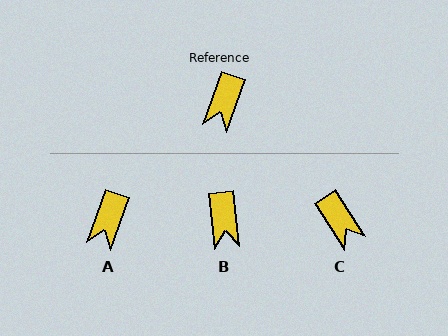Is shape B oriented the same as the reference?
No, it is off by about 25 degrees.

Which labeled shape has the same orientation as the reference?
A.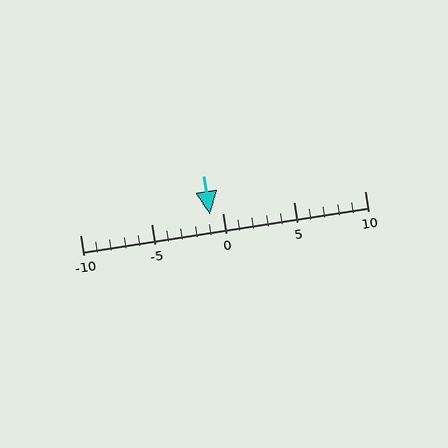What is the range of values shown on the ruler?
The ruler shows values from -10 to 10.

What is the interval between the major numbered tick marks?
The major tick marks are spaced 5 units apart.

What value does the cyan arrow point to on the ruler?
The cyan arrow points to approximately -1.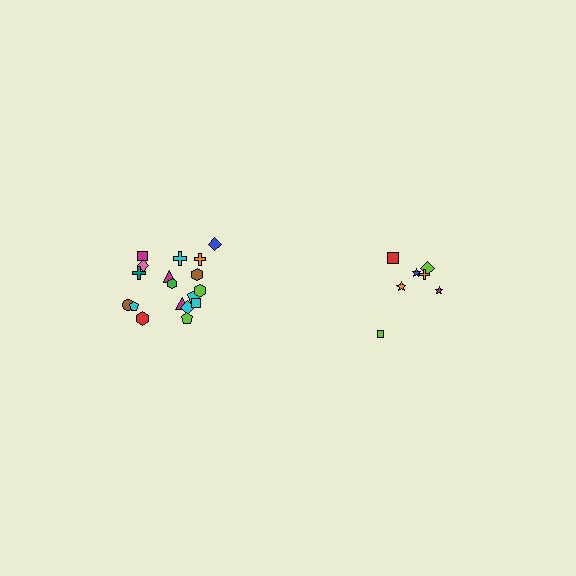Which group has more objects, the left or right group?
The left group.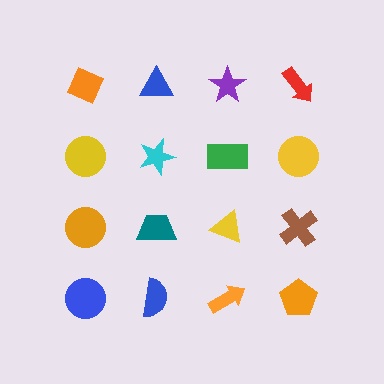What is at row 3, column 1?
An orange circle.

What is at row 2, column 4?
A yellow circle.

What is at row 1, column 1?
An orange diamond.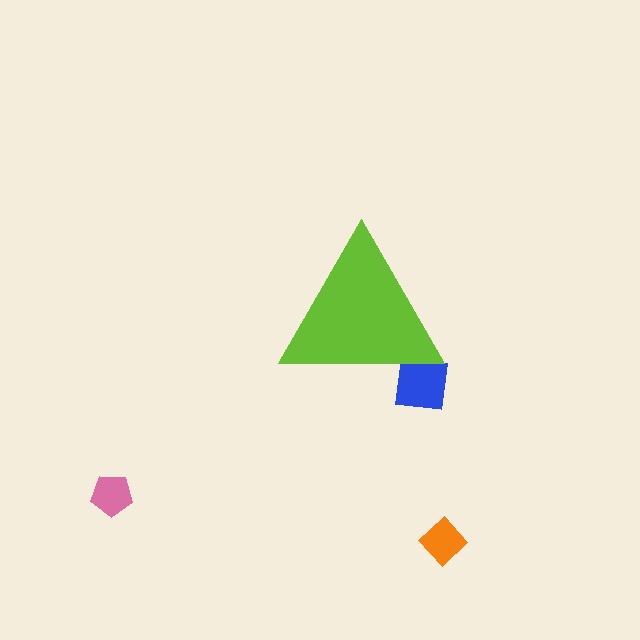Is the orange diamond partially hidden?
No, the orange diamond is fully visible.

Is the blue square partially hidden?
Yes, the blue square is partially hidden behind the lime triangle.